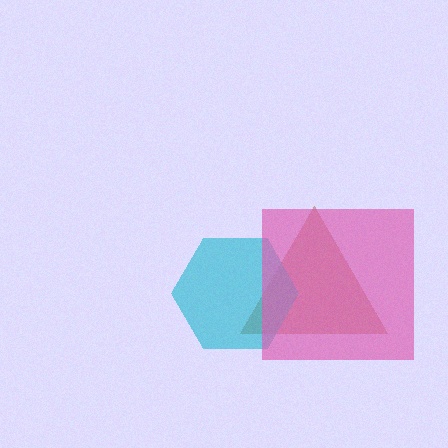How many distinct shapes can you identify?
There are 3 distinct shapes: a brown triangle, a cyan hexagon, a pink square.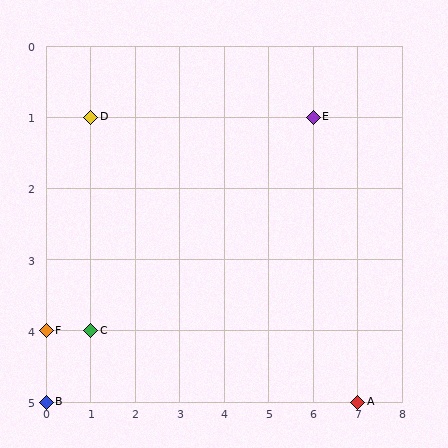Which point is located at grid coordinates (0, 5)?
Point B is at (0, 5).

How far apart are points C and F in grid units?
Points C and F are 1 column apart.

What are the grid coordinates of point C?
Point C is at grid coordinates (1, 4).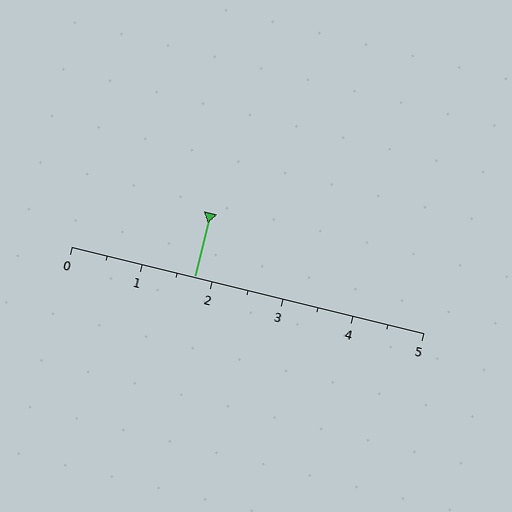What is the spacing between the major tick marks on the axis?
The major ticks are spaced 1 apart.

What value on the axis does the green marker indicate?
The marker indicates approximately 1.8.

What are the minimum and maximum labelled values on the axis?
The axis runs from 0 to 5.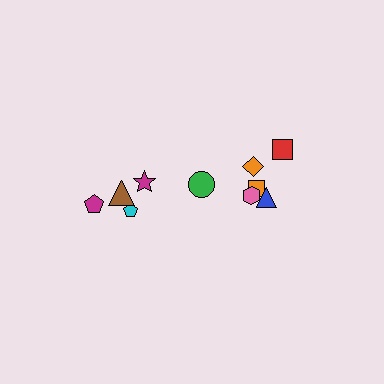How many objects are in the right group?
There are 6 objects.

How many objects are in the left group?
There are 4 objects.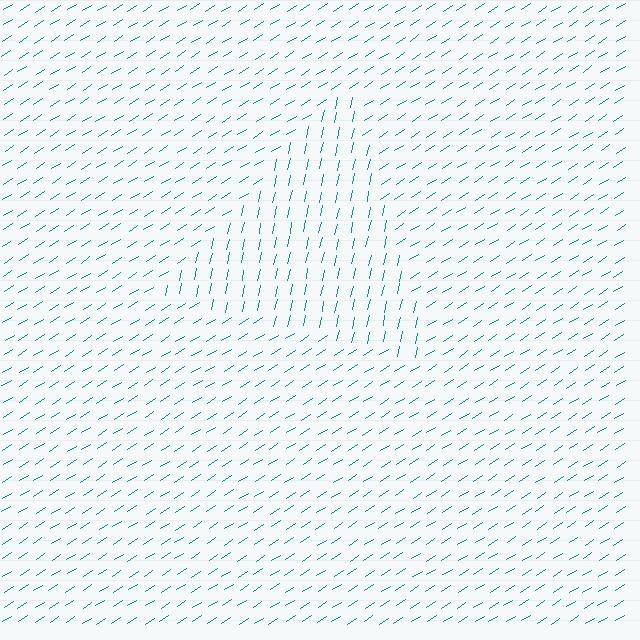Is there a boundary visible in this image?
Yes, there is a texture boundary formed by a change in line orientation.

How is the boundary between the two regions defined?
The boundary is defined purely by a change in line orientation (approximately 45 degrees difference). All lines are the same color and thickness.